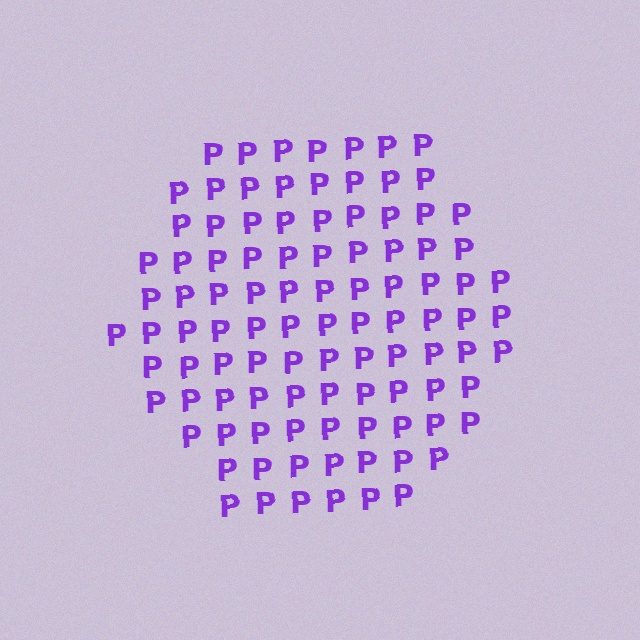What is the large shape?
The large shape is a hexagon.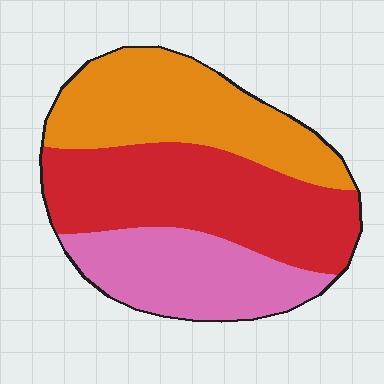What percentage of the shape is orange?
Orange covers roughly 35% of the shape.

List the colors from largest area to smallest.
From largest to smallest: red, orange, pink.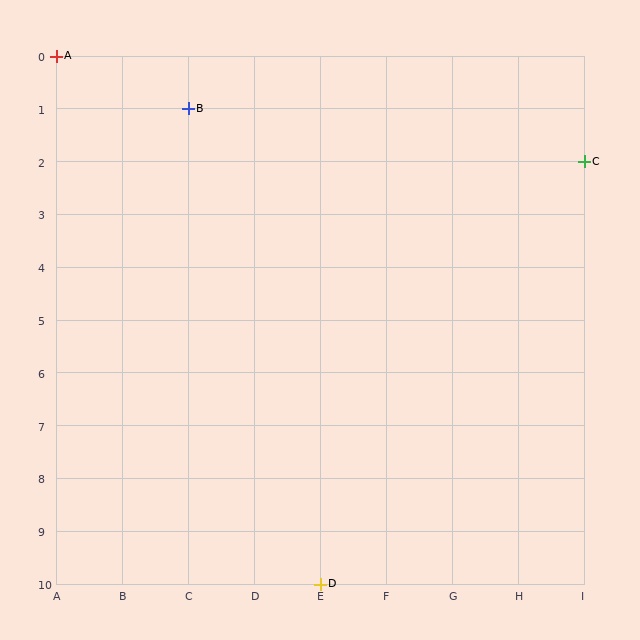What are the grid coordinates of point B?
Point B is at grid coordinates (C, 1).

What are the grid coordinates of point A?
Point A is at grid coordinates (A, 0).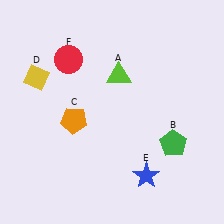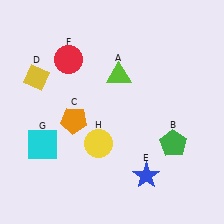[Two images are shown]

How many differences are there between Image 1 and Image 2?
There are 2 differences between the two images.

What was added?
A cyan square (G), a yellow circle (H) were added in Image 2.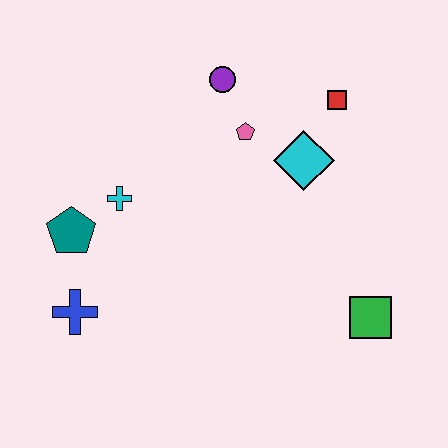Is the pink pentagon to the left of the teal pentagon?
No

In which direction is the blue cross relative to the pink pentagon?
The blue cross is below the pink pentagon.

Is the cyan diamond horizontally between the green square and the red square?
No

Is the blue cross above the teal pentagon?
No